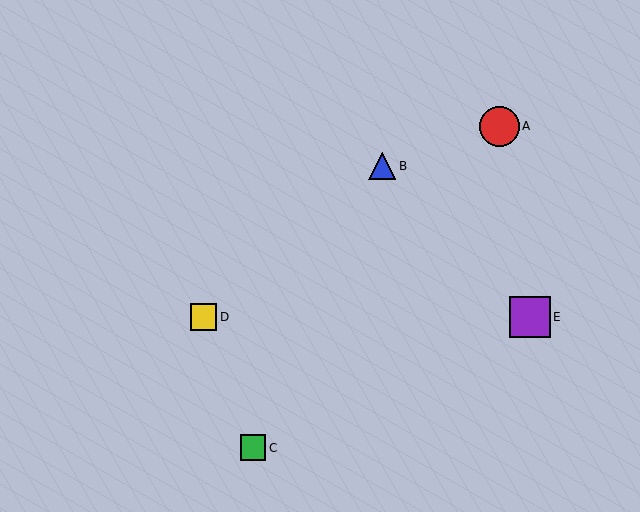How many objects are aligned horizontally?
2 objects (D, E) are aligned horizontally.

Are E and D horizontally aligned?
Yes, both are at y≈317.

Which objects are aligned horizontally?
Objects D, E are aligned horizontally.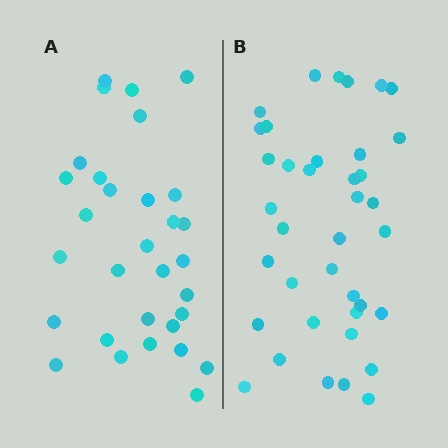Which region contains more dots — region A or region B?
Region B (the right region) has more dots.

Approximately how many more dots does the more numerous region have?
Region B has roughly 8 or so more dots than region A.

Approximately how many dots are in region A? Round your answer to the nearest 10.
About 30 dots. (The exact count is 31, which rounds to 30.)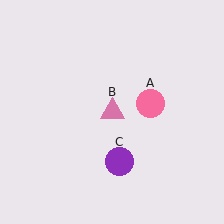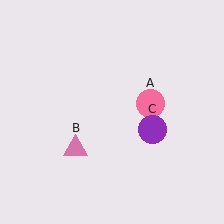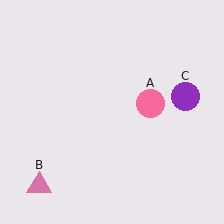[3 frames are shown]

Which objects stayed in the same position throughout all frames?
Pink circle (object A) remained stationary.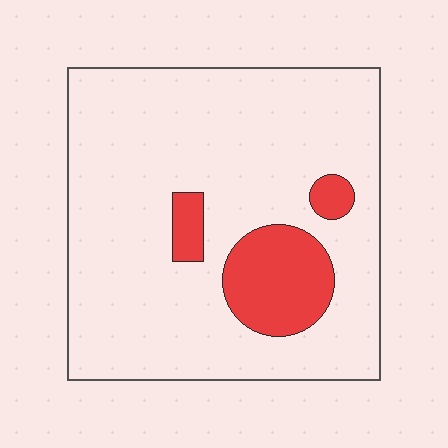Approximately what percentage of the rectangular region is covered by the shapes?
Approximately 15%.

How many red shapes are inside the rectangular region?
3.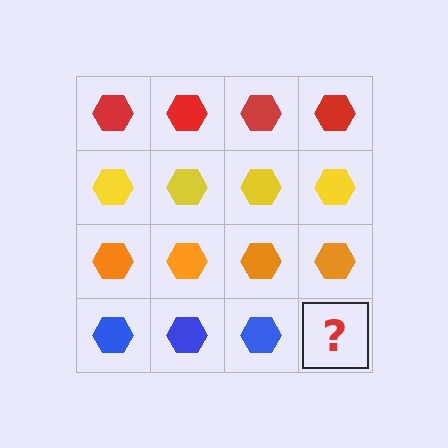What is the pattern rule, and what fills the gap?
The rule is that each row has a consistent color. The gap should be filled with a blue hexagon.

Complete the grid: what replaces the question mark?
The question mark should be replaced with a blue hexagon.